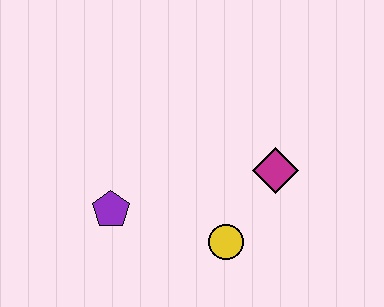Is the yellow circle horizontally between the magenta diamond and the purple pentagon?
Yes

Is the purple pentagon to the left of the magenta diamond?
Yes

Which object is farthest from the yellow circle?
The purple pentagon is farthest from the yellow circle.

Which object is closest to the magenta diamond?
The yellow circle is closest to the magenta diamond.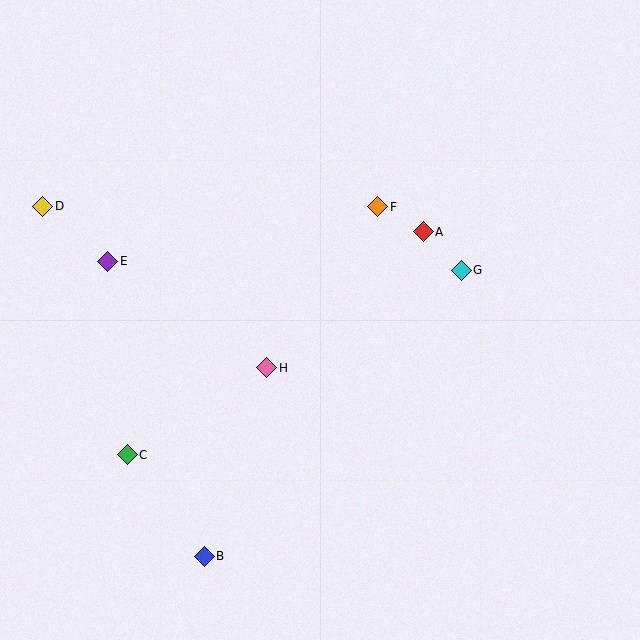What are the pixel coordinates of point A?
Point A is at (423, 232).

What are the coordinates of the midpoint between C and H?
The midpoint between C and H is at (197, 411).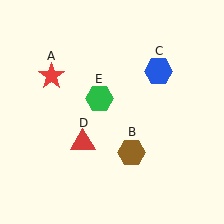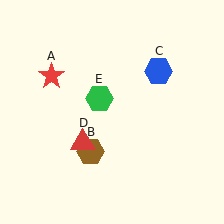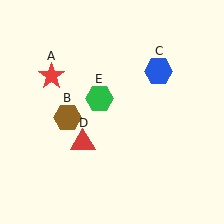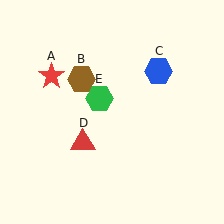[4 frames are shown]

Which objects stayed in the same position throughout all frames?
Red star (object A) and blue hexagon (object C) and red triangle (object D) and green hexagon (object E) remained stationary.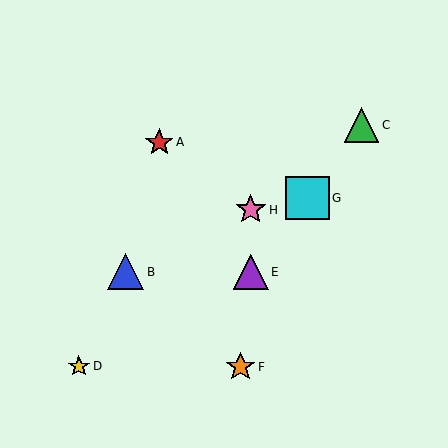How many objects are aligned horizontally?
2 objects (B, E) are aligned horizontally.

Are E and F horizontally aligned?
No, E is at y≈272 and F is at y≈367.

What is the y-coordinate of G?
Object G is at y≈198.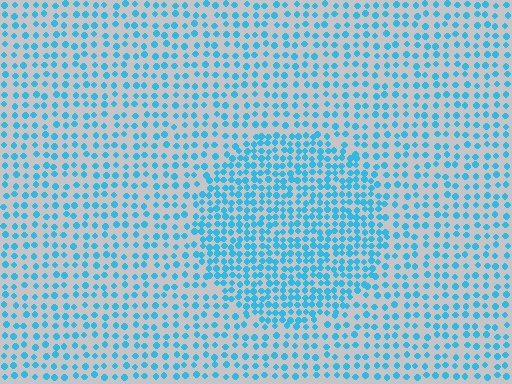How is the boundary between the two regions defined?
The boundary is defined by a change in element density (approximately 1.9x ratio). All elements are the same color, size, and shape.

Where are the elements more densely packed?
The elements are more densely packed inside the circle boundary.